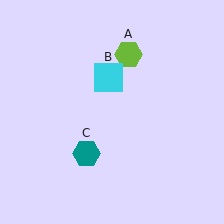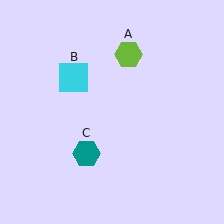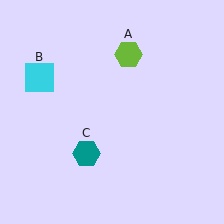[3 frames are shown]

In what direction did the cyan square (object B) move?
The cyan square (object B) moved left.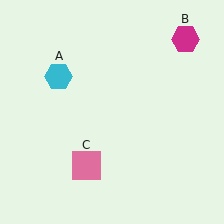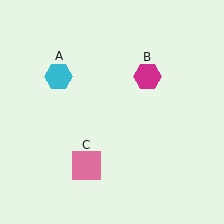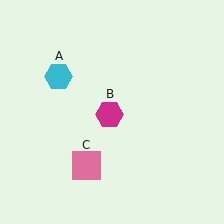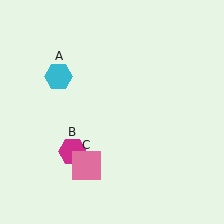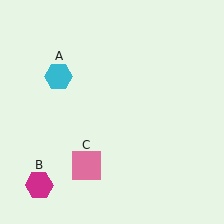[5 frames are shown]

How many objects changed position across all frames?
1 object changed position: magenta hexagon (object B).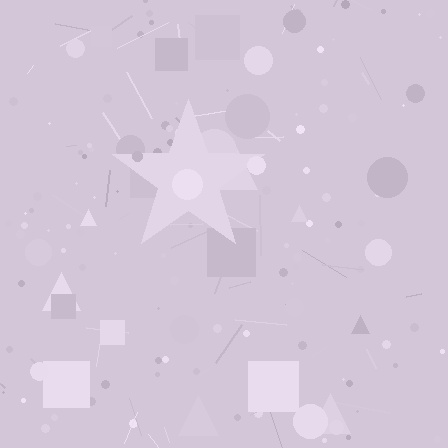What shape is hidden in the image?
A star is hidden in the image.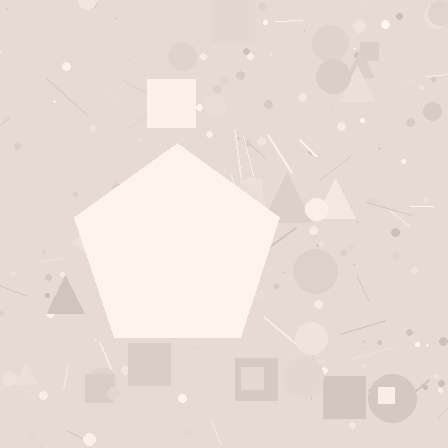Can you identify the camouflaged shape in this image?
The camouflaged shape is a pentagon.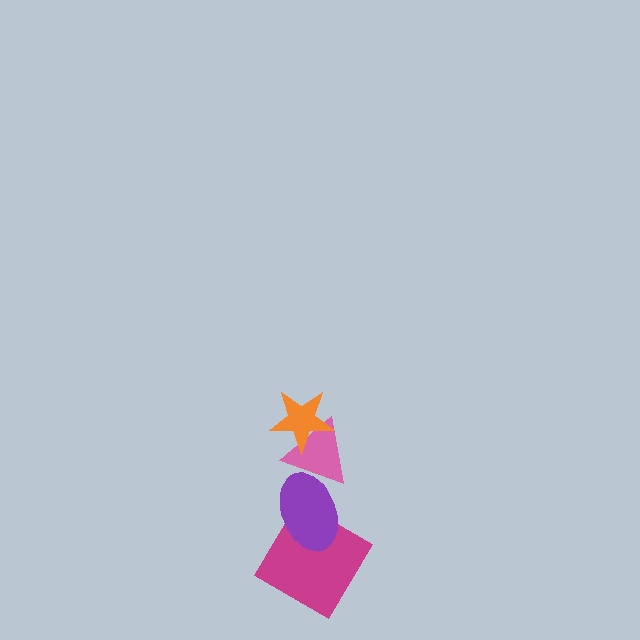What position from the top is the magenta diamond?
The magenta diamond is 4th from the top.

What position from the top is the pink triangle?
The pink triangle is 2nd from the top.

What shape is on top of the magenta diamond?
The purple ellipse is on top of the magenta diamond.